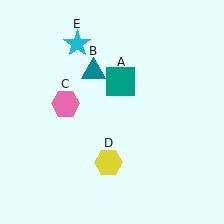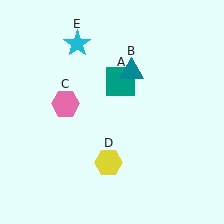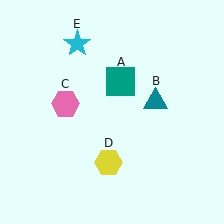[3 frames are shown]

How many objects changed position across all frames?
1 object changed position: teal triangle (object B).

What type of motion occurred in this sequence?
The teal triangle (object B) rotated clockwise around the center of the scene.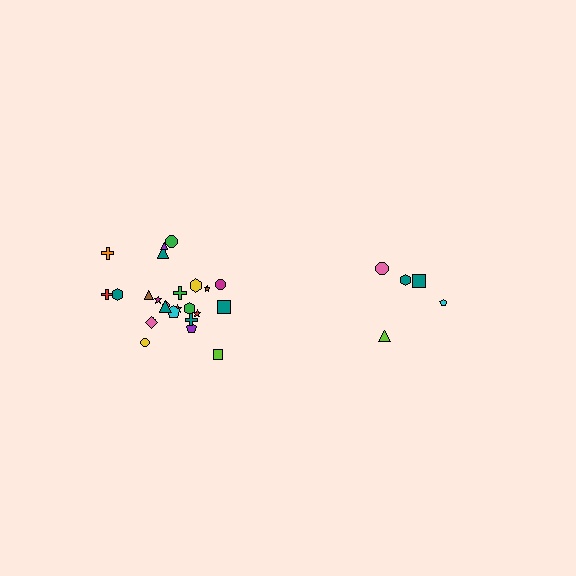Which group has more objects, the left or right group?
The left group.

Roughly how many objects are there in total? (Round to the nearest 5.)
Roughly 30 objects in total.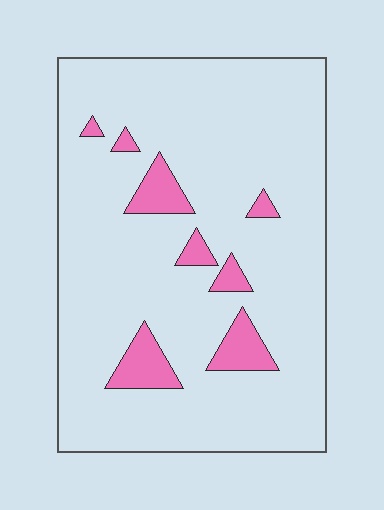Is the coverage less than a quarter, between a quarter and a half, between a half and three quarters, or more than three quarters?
Less than a quarter.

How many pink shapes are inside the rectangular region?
8.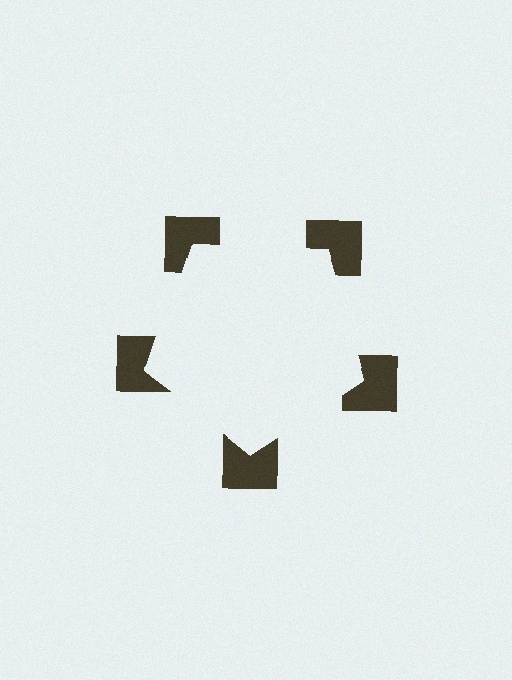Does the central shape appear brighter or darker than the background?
It typically appears slightly brighter than the background, even though no actual brightness change is drawn.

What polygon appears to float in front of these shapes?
An illusory pentagon — its edges are inferred from the aligned wedge cuts in the notched squares, not physically drawn.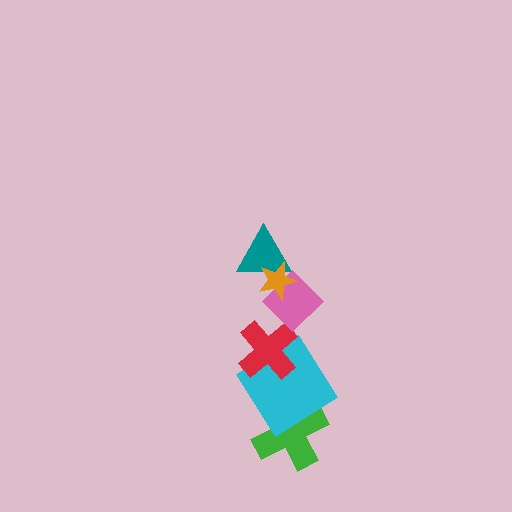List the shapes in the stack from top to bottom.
From top to bottom: the orange star, the teal triangle, the pink diamond, the red cross, the cyan diamond, the green cross.